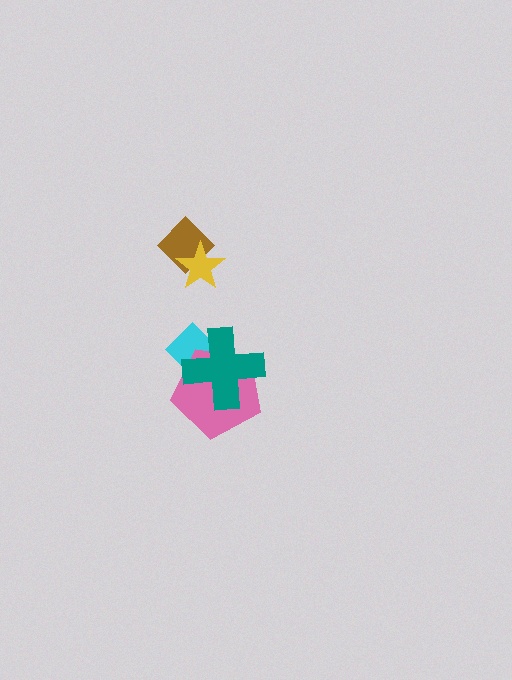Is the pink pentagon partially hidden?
Yes, it is partially covered by another shape.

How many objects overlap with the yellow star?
1 object overlaps with the yellow star.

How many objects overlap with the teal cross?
2 objects overlap with the teal cross.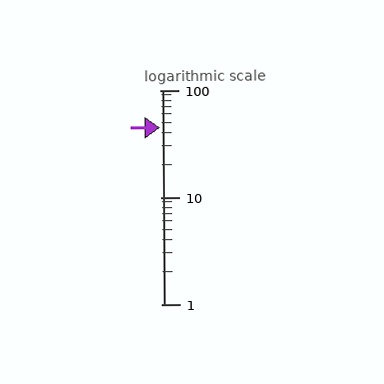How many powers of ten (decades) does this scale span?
The scale spans 2 decades, from 1 to 100.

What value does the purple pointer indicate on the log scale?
The pointer indicates approximately 45.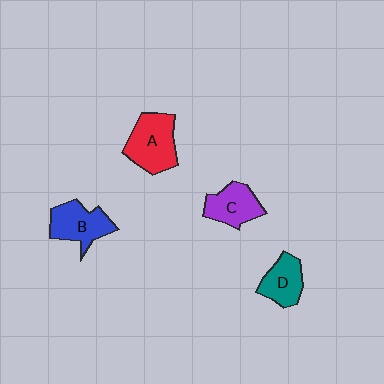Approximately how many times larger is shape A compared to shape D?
Approximately 1.5 times.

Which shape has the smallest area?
Shape D (teal).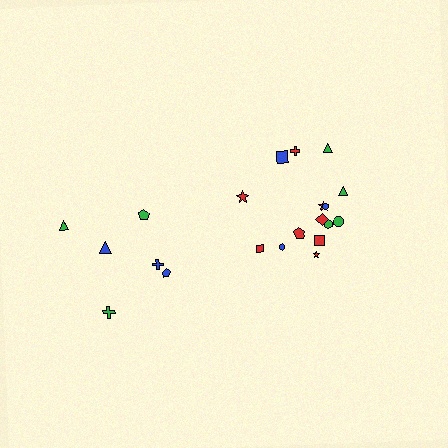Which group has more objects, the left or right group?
The right group.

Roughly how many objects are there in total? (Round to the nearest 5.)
Roughly 20 objects in total.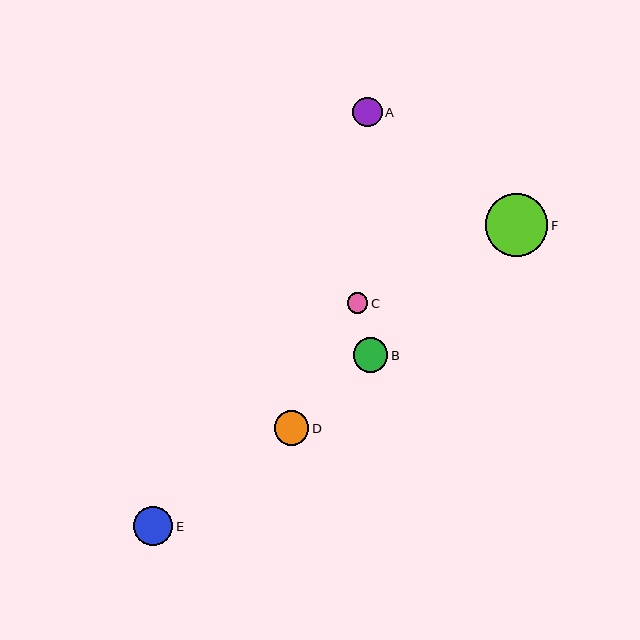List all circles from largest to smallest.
From largest to smallest: F, E, B, D, A, C.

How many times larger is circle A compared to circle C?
Circle A is approximately 1.4 times the size of circle C.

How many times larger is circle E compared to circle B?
Circle E is approximately 1.1 times the size of circle B.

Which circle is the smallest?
Circle C is the smallest with a size of approximately 21 pixels.